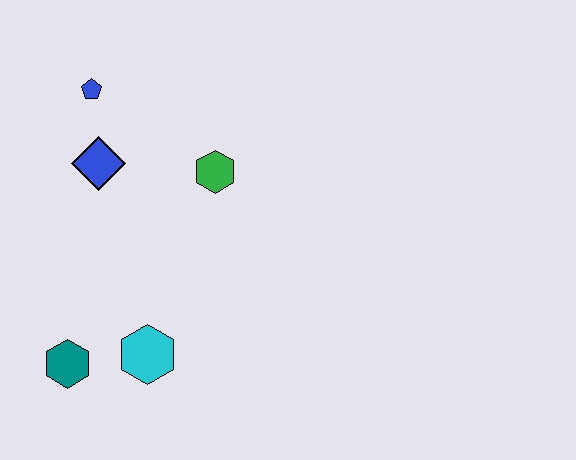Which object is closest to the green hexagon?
The blue diamond is closest to the green hexagon.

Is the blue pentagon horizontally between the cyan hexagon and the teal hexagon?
Yes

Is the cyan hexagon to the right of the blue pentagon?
Yes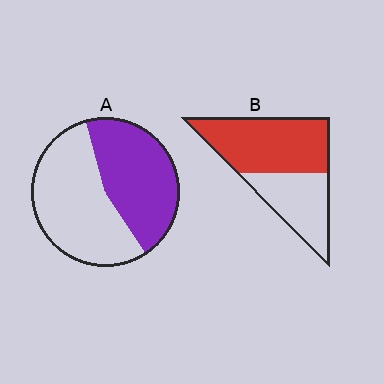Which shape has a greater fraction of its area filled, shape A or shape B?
Shape B.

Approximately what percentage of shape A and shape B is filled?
A is approximately 45% and B is approximately 60%.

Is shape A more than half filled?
No.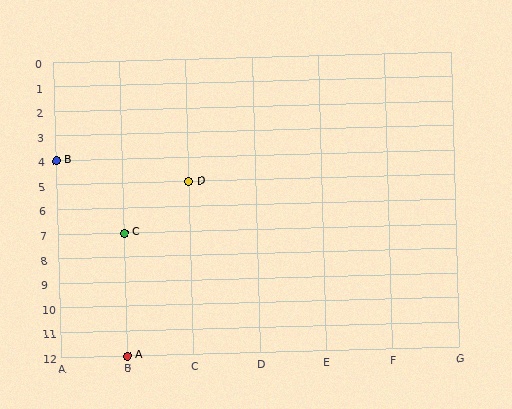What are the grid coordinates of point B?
Point B is at grid coordinates (A, 4).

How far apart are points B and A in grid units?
Points B and A are 1 column and 8 rows apart (about 8.1 grid units diagonally).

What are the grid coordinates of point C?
Point C is at grid coordinates (B, 7).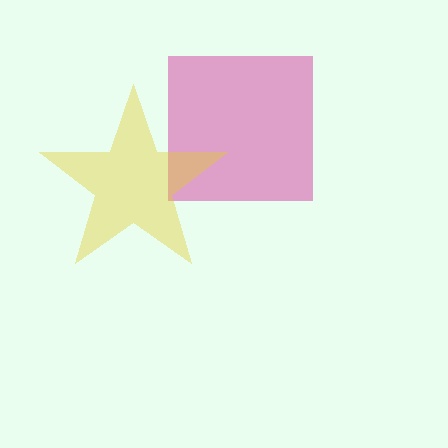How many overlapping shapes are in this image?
There are 2 overlapping shapes in the image.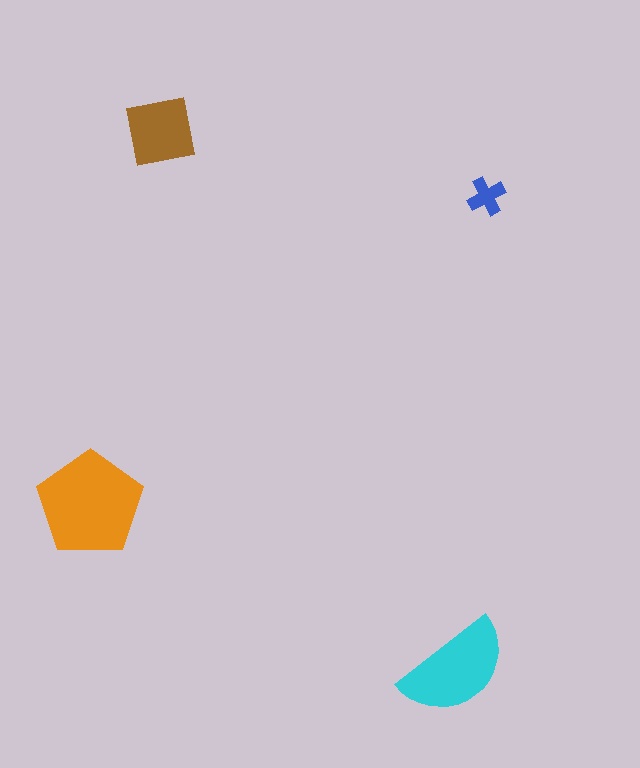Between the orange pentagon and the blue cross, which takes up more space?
The orange pentagon.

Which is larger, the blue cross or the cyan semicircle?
The cyan semicircle.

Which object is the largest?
The orange pentagon.